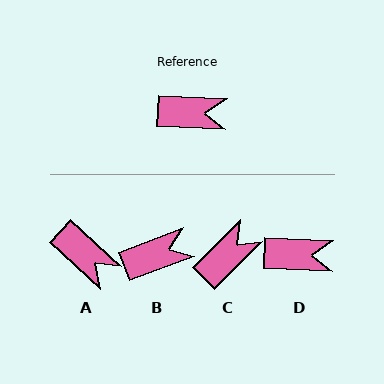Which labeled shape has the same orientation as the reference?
D.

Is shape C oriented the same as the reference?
No, it is off by about 48 degrees.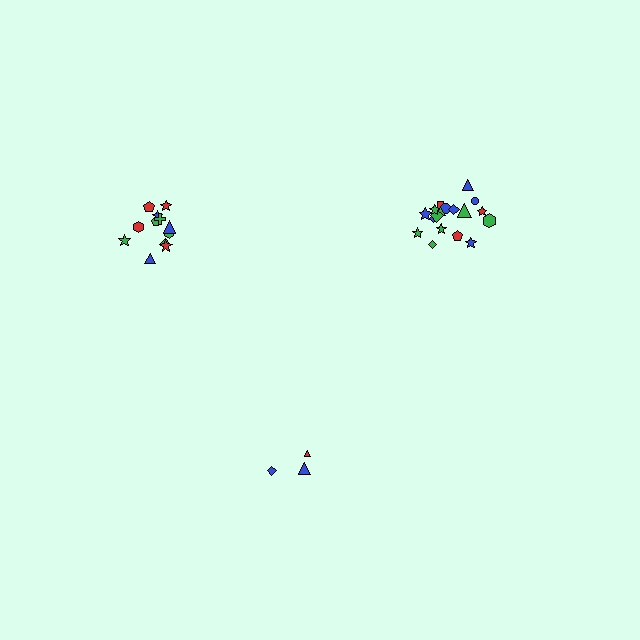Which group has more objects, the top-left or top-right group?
The top-right group.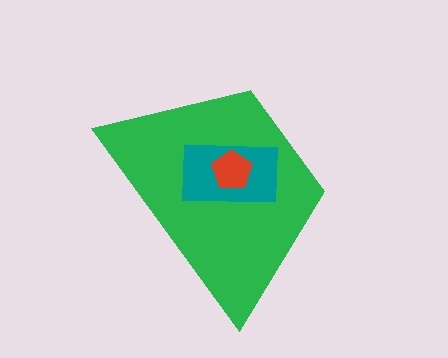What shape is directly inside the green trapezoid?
The teal rectangle.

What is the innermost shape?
The red pentagon.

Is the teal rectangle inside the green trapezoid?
Yes.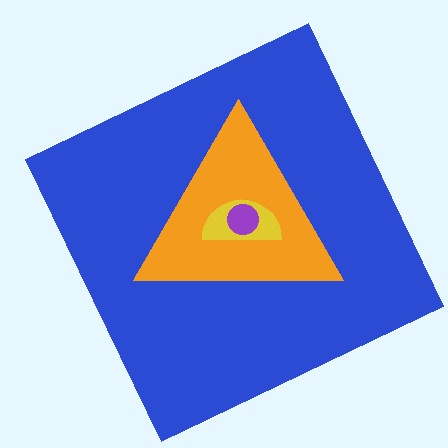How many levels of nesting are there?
4.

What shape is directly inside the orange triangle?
The yellow semicircle.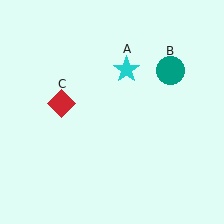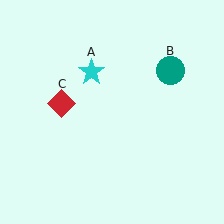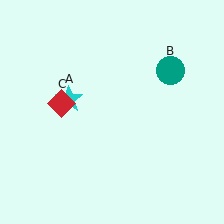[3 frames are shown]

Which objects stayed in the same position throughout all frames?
Teal circle (object B) and red diamond (object C) remained stationary.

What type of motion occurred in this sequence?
The cyan star (object A) rotated counterclockwise around the center of the scene.